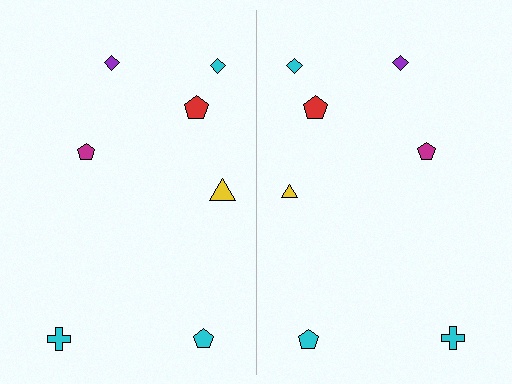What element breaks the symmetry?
The yellow triangle on the right side has a different size than its mirror counterpart.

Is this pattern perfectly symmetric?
No, the pattern is not perfectly symmetric. The yellow triangle on the right side has a different size than its mirror counterpart.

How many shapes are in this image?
There are 14 shapes in this image.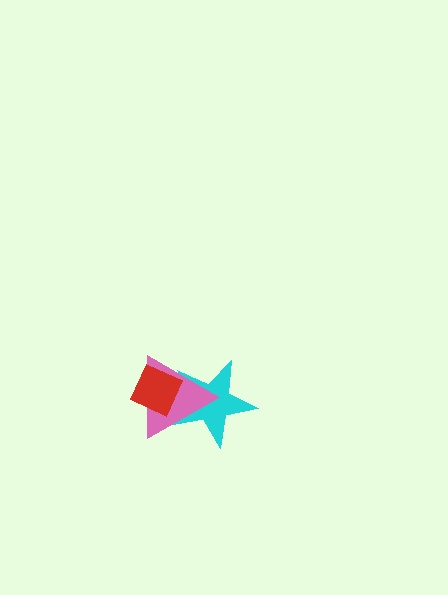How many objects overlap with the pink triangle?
2 objects overlap with the pink triangle.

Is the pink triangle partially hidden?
Yes, it is partially covered by another shape.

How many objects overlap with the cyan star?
2 objects overlap with the cyan star.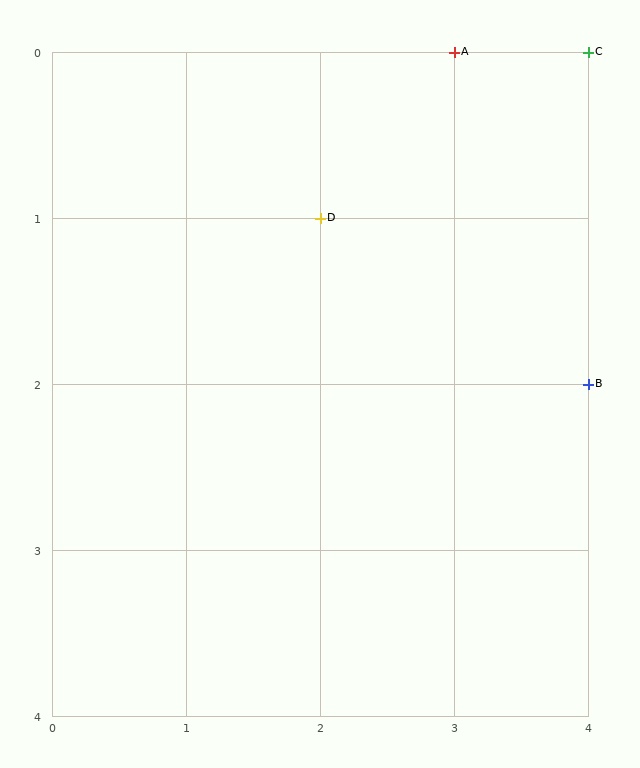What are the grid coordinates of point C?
Point C is at grid coordinates (4, 0).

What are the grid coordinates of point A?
Point A is at grid coordinates (3, 0).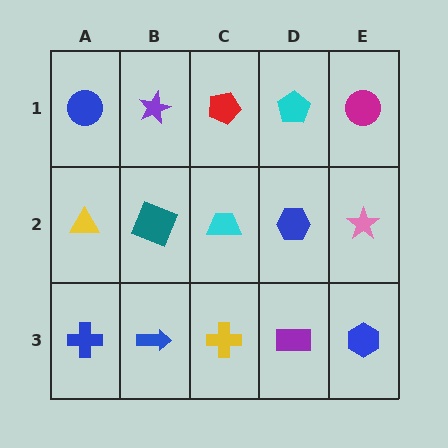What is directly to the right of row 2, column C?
A blue hexagon.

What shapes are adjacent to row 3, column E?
A pink star (row 2, column E), a purple rectangle (row 3, column D).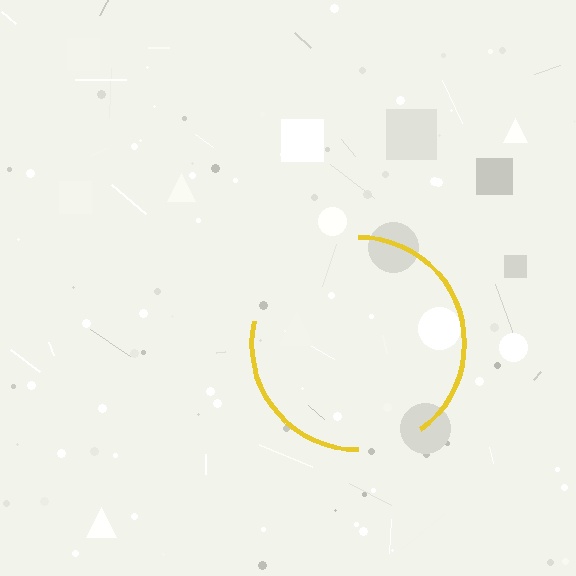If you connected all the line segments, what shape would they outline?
They would outline a circle.